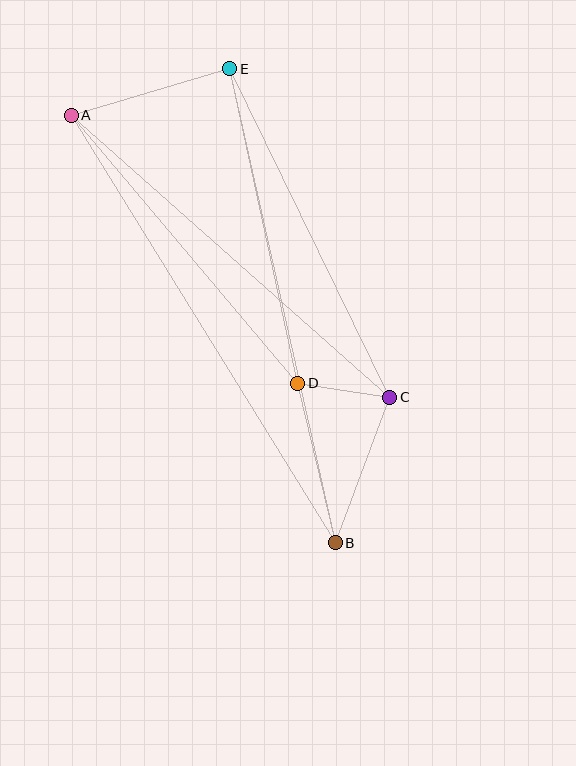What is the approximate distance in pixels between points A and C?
The distance between A and C is approximately 425 pixels.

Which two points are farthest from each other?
Points A and B are farthest from each other.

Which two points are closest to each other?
Points C and D are closest to each other.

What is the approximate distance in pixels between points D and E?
The distance between D and E is approximately 322 pixels.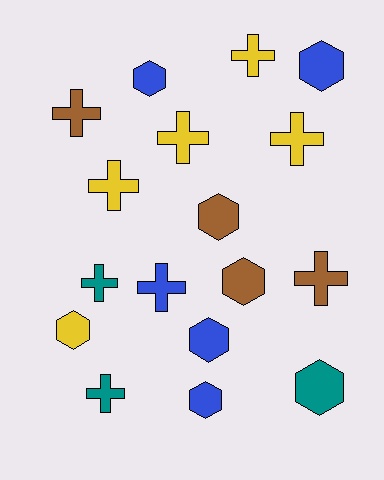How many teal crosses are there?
There are 2 teal crosses.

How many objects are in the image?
There are 17 objects.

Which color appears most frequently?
Yellow, with 5 objects.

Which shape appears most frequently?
Cross, with 9 objects.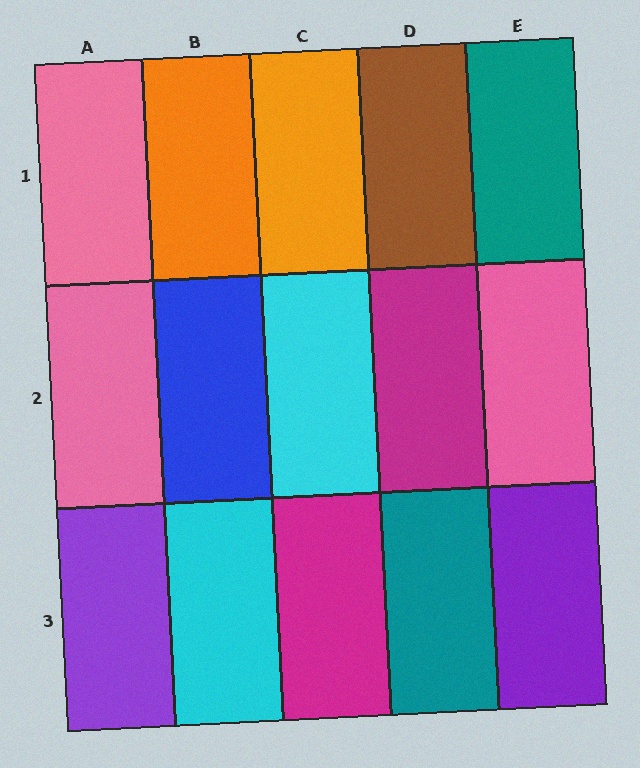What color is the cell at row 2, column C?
Cyan.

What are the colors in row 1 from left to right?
Pink, orange, orange, brown, teal.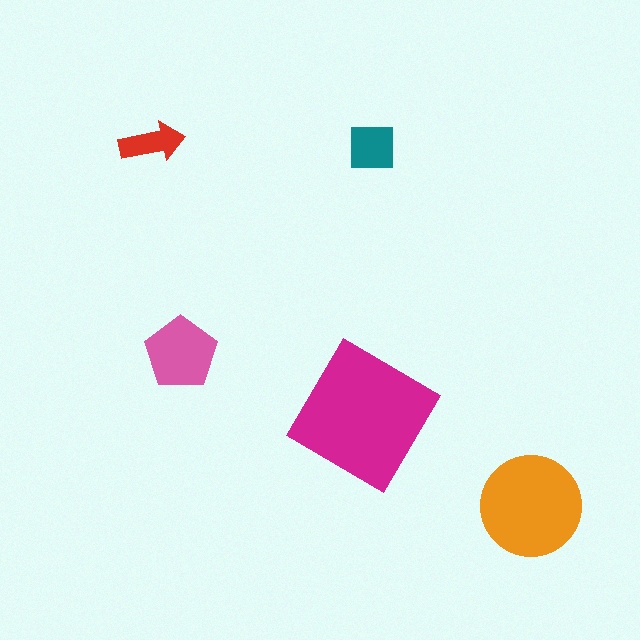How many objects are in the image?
There are 5 objects in the image.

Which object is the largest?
The magenta diamond.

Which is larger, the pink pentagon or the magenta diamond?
The magenta diamond.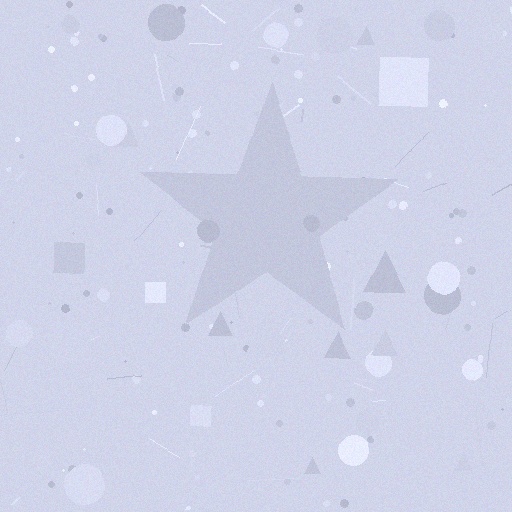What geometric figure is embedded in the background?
A star is embedded in the background.